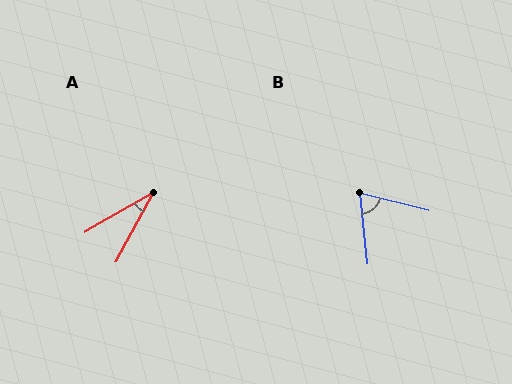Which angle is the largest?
B, at approximately 69 degrees.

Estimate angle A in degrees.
Approximately 32 degrees.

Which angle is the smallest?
A, at approximately 32 degrees.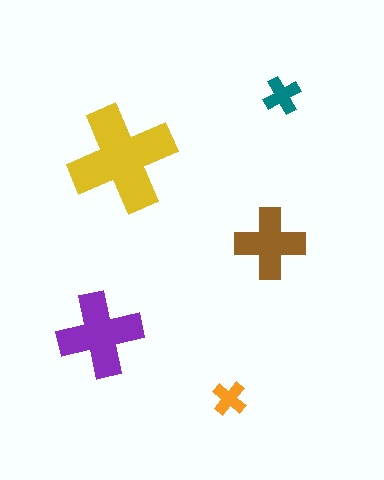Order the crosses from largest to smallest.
the yellow one, the purple one, the brown one, the teal one, the orange one.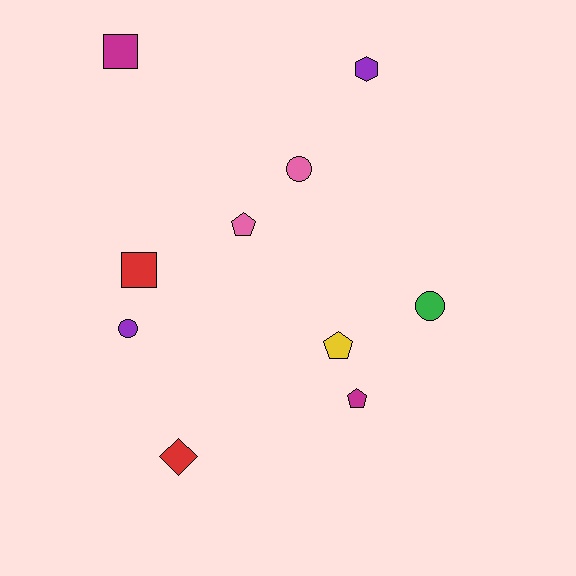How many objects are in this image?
There are 10 objects.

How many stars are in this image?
There are no stars.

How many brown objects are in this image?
There are no brown objects.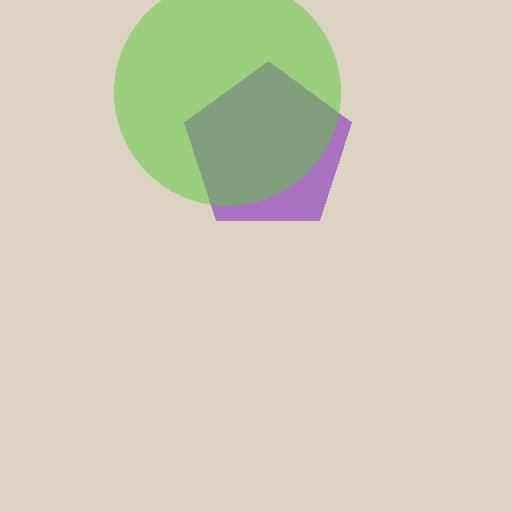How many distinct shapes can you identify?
There are 2 distinct shapes: a purple pentagon, a lime circle.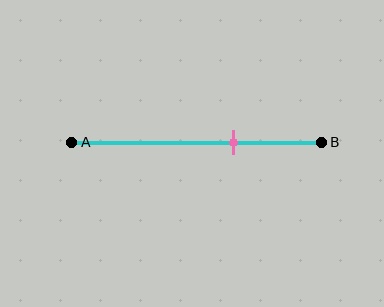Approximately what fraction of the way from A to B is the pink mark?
The pink mark is approximately 65% of the way from A to B.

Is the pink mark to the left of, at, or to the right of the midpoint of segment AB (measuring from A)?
The pink mark is to the right of the midpoint of segment AB.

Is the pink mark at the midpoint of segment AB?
No, the mark is at about 65% from A, not at the 50% midpoint.